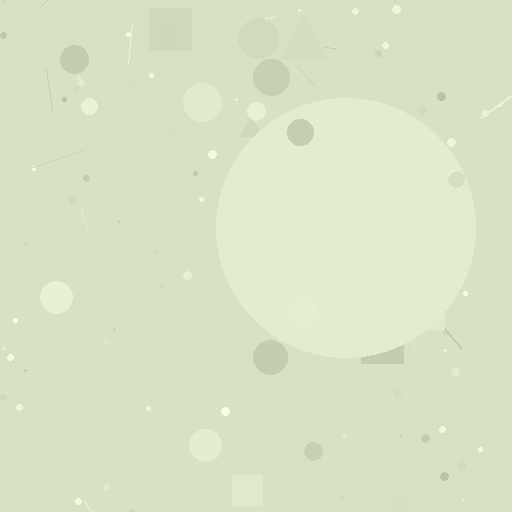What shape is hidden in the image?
A circle is hidden in the image.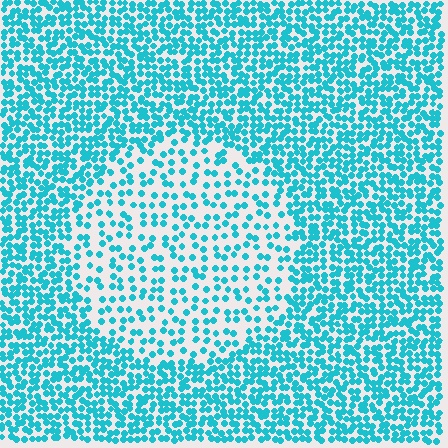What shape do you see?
I see a circle.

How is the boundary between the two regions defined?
The boundary is defined by a change in element density (approximately 2.2x ratio). All elements are the same color, size, and shape.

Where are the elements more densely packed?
The elements are more densely packed outside the circle boundary.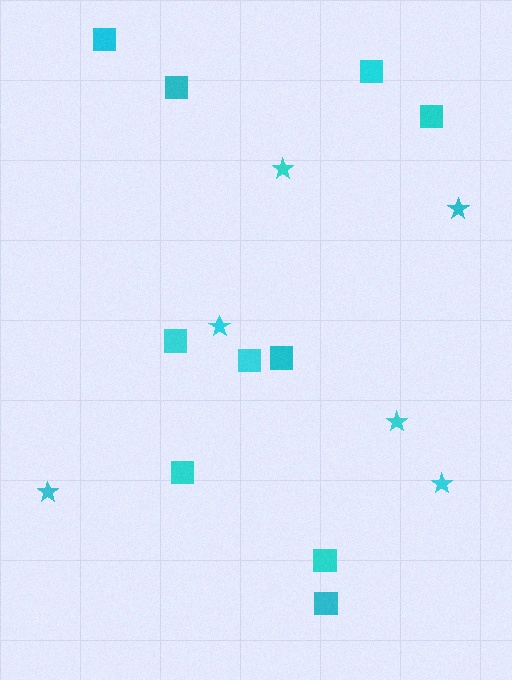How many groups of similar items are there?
There are 2 groups: one group of stars (6) and one group of squares (10).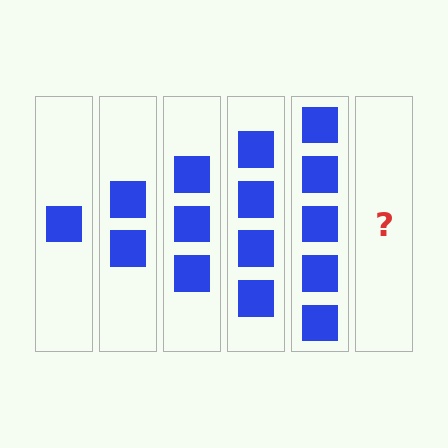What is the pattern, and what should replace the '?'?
The pattern is that each step adds one more square. The '?' should be 6 squares.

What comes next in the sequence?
The next element should be 6 squares.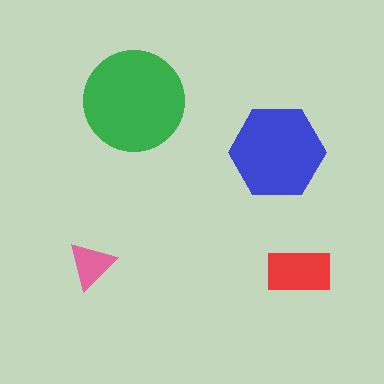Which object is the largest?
The green circle.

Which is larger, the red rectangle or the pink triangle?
The red rectangle.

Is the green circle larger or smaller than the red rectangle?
Larger.